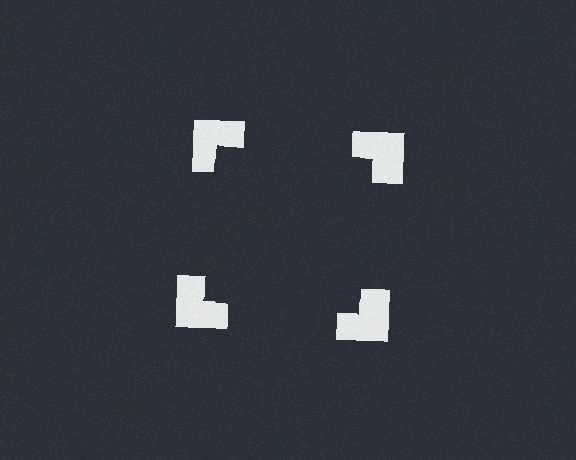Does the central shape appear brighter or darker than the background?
It typically appears slightly darker than the background, even though no actual brightness change is drawn.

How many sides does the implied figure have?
4 sides.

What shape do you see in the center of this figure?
An illusory square — its edges are inferred from the aligned wedge cuts in the notched squares, not physically drawn.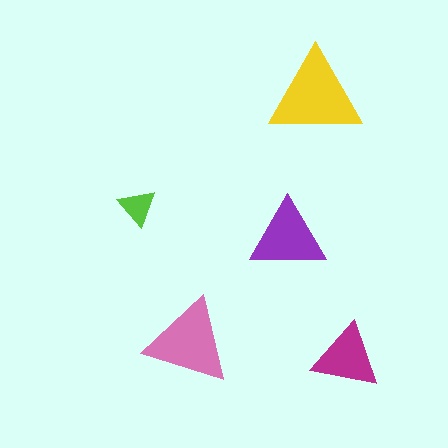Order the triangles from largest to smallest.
the yellow one, the pink one, the purple one, the magenta one, the lime one.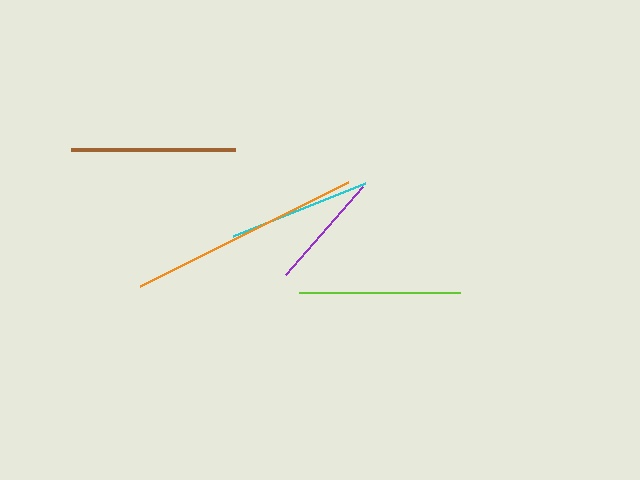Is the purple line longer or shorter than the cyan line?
The cyan line is longer than the purple line.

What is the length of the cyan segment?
The cyan segment is approximately 142 pixels long.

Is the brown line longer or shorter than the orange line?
The orange line is longer than the brown line.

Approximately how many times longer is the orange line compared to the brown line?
The orange line is approximately 1.4 times the length of the brown line.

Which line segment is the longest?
The orange line is the longest at approximately 233 pixels.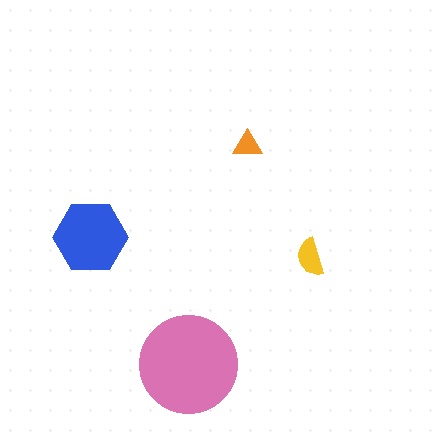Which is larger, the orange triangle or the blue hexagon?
The blue hexagon.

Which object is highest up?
The orange triangle is topmost.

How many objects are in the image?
There are 4 objects in the image.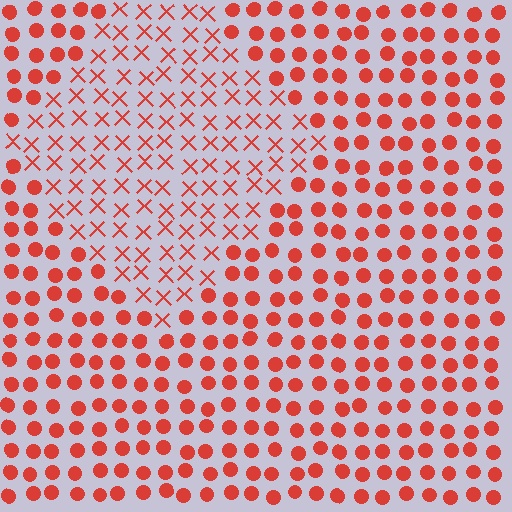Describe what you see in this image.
The image is filled with small red elements arranged in a uniform grid. A diamond-shaped region contains X marks, while the surrounding area contains circles. The boundary is defined purely by the change in element shape.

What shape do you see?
I see a diamond.